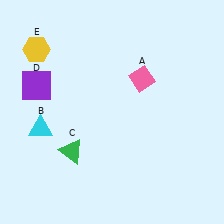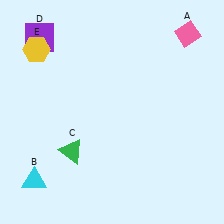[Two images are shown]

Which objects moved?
The objects that moved are: the pink diamond (A), the cyan triangle (B), the purple square (D).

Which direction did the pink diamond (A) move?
The pink diamond (A) moved right.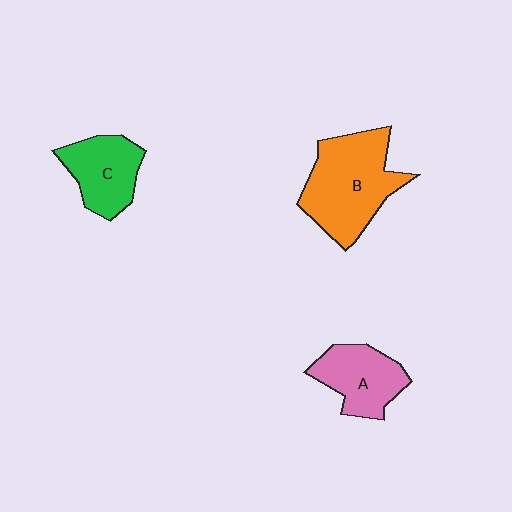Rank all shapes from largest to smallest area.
From largest to smallest: B (orange), C (green), A (pink).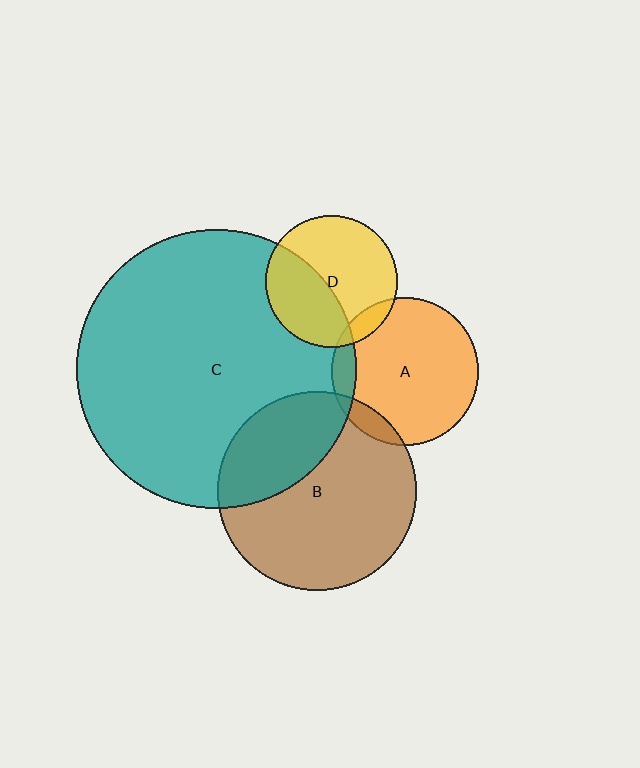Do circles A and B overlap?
Yes.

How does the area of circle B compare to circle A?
Approximately 1.8 times.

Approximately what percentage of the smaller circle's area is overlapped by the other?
Approximately 10%.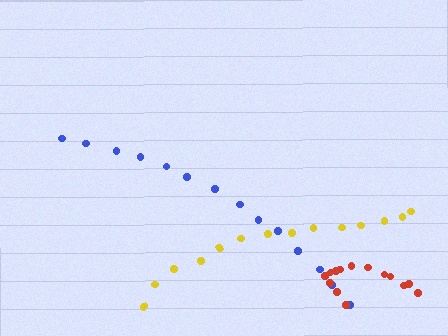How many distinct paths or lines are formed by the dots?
There are 3 distinct paths.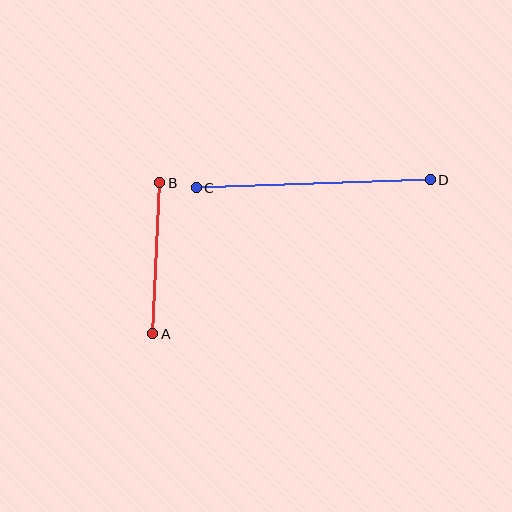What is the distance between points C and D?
The distance is approximately 234 pixels.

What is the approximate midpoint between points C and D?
The midpoint is at approximately (313, 184) pixels.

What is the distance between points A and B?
The distance is approximately 151 pixels.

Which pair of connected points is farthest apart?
Points C and D are farthest apart.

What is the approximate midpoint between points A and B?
The midpoint is at approximately (156, 258) pixels.